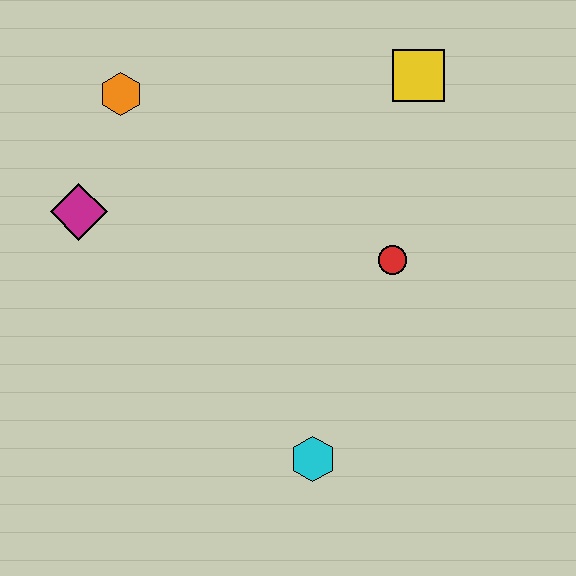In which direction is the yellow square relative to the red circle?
The yellow square is above the red circle.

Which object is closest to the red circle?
The yellow square is closest to the red circle.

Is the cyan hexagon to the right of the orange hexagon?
Yes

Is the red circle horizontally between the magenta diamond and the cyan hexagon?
No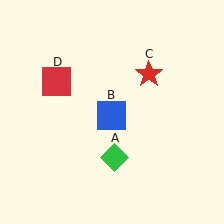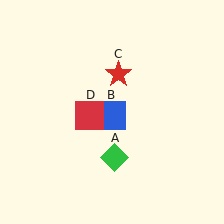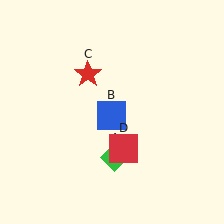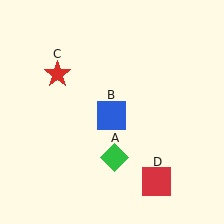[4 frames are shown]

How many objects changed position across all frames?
2 objects changed position: red star (object C), red square (object D).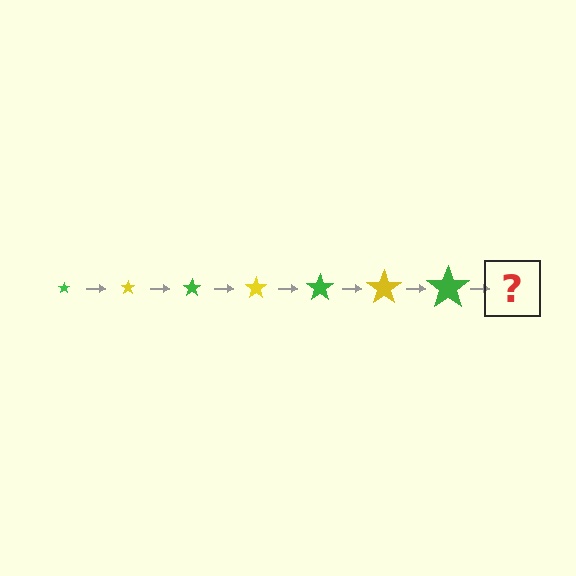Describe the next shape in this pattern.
It should be a yellow star, larger than the previous one.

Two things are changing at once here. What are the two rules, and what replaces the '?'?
The two rules are that the star grows larger each step and the color cycles through green and yellow. The '?' should be a yellow star, larger than the previous one.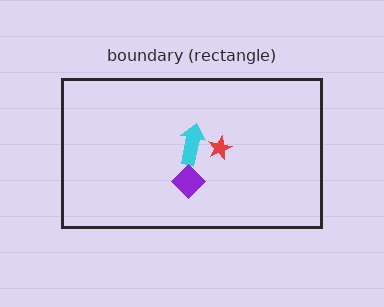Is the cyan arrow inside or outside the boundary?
Inside.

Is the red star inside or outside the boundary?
Inside.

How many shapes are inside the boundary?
3 inside, 0 outside.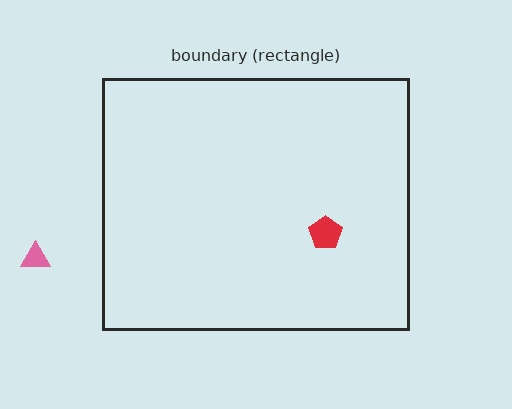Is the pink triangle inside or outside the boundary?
Outside.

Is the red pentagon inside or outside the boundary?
Inside.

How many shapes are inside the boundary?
1 inside, 1 outside.